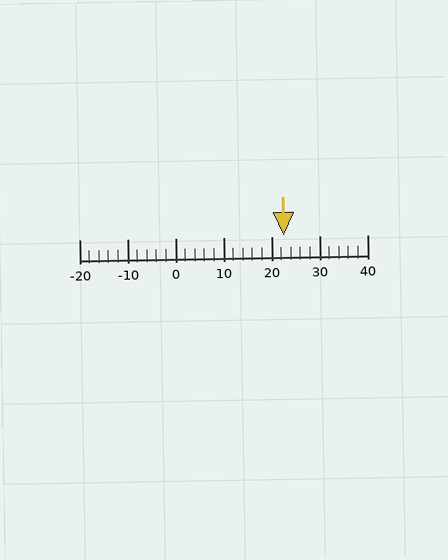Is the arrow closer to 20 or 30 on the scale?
The arrow is closer to 20.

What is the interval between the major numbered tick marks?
The major tick marks are spaced 10 units apart.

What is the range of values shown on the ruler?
The ruler shows values from -20 to 40.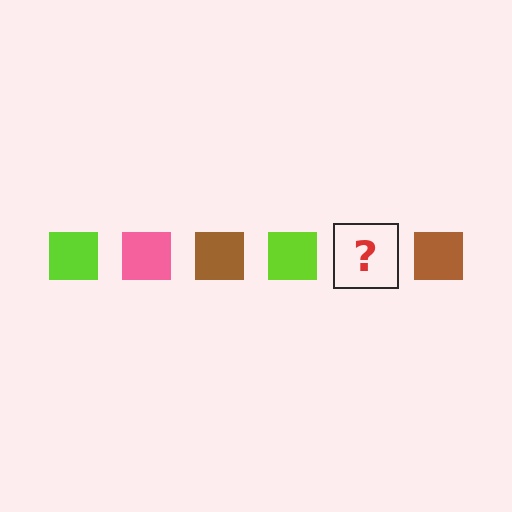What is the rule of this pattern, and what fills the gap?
The rule is that the pattern cycles through lime, pink, brown squares. The gap should be filled with a pink square.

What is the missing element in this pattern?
The missing element is a pink square.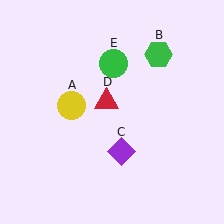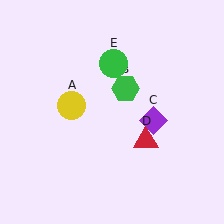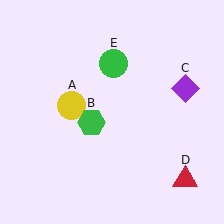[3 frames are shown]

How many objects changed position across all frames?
3 objects changed position: green hexagon (object B), purple diamond (object C), red triangle (object D).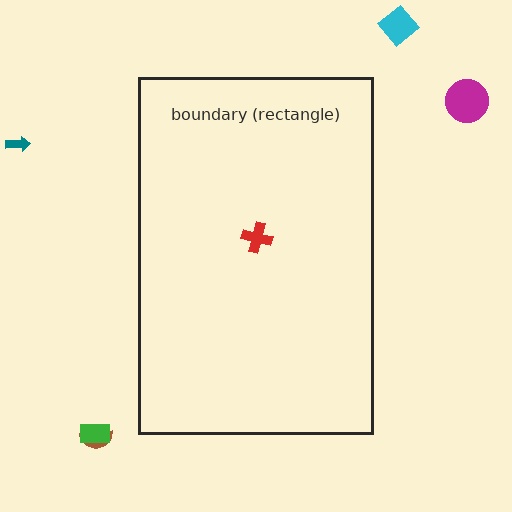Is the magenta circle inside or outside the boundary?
Outside.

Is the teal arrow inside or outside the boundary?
Outside.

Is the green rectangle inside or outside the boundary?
Outside.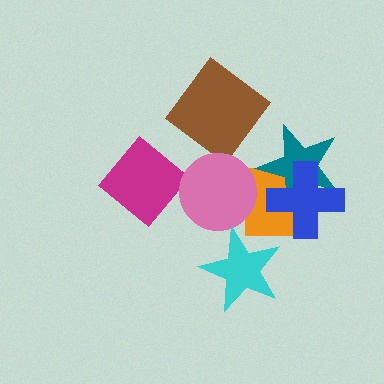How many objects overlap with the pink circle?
2 objects overlap with the pink circle.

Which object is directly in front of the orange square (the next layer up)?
The teal star is directly in front of the orange square.